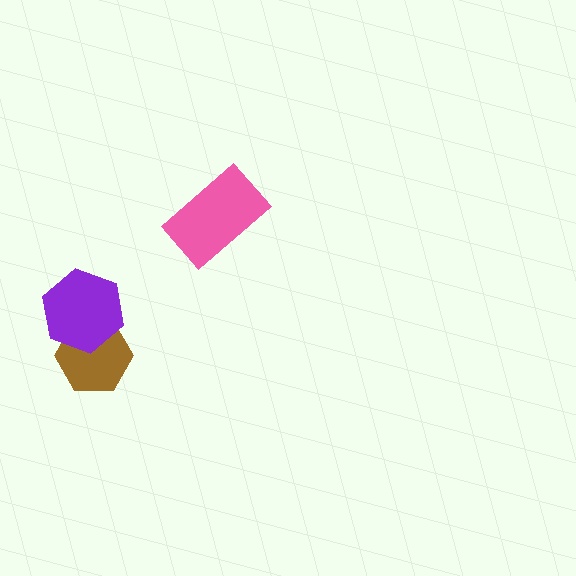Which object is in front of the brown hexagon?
The purple hexagon is in front of the brown hexagon.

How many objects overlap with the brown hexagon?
1 object overlaps with the brown hexagon.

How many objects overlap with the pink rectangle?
0 objects overlap with the pink rectangle.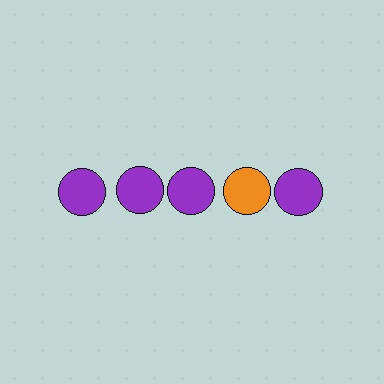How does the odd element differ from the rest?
It has a different color: orange instead of purple.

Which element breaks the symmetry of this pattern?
The orange circle in the top row, second from right column breaks the symmetry. All other shapes are purple circles.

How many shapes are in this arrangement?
There are 5 shapes arranged in a grid pattern.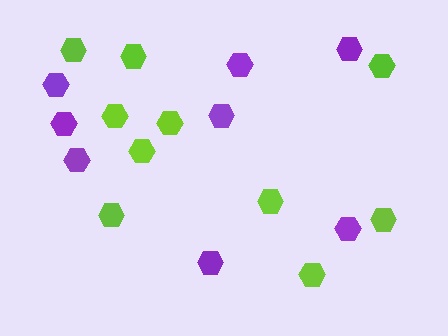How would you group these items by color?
There are 2 groups: one group of purple hexagons (8) and one group of lime hexagons (10).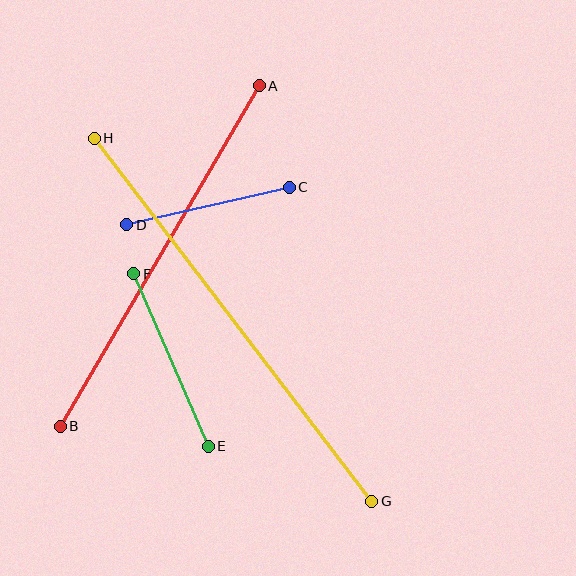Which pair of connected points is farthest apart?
Points G and H are farthest apart.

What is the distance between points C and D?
The distance is approximately 167 pixels.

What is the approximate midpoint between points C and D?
The midpoint is at approximately (208, 206) pixels.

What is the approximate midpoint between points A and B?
The midpoint is at approximately (160, 256) pixels.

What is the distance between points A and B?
The distance is approximately 395 pixels.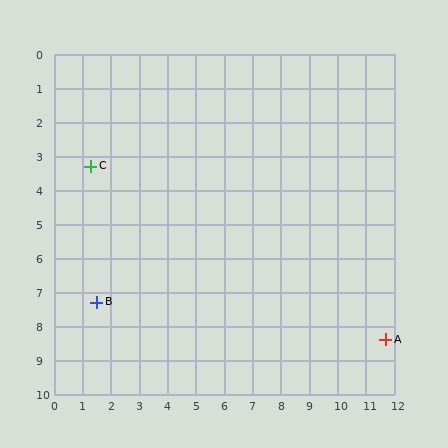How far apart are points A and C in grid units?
Points A and C are about 11.6 grid units apart.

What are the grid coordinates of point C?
Point C is at approximately (1.3, 3.3).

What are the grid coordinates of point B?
Point B is at approximately (1.5, 7.3).